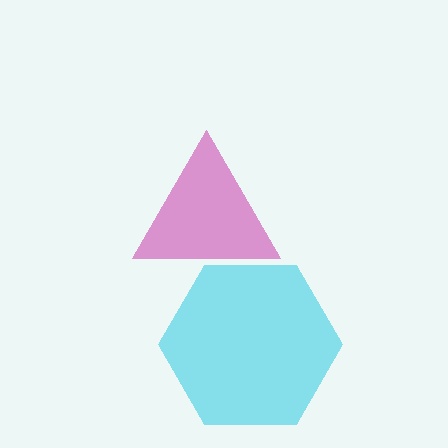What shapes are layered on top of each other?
The layered shapes are: a magenta triangle, a cyan hexagon.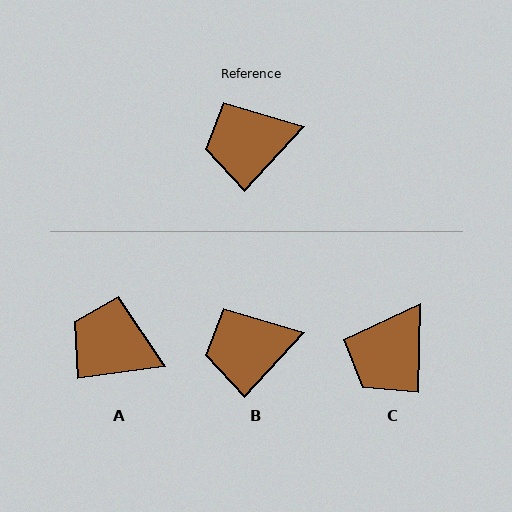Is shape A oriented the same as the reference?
No, it is off by about 40 degrees.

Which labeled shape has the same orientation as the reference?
B.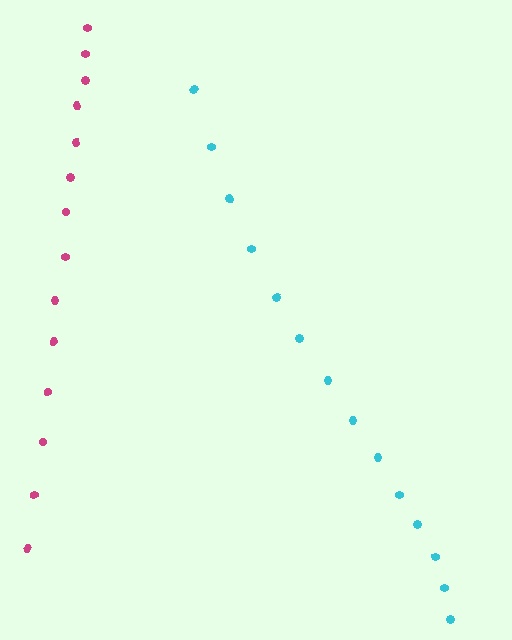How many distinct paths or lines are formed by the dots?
There are 2 distinct paths.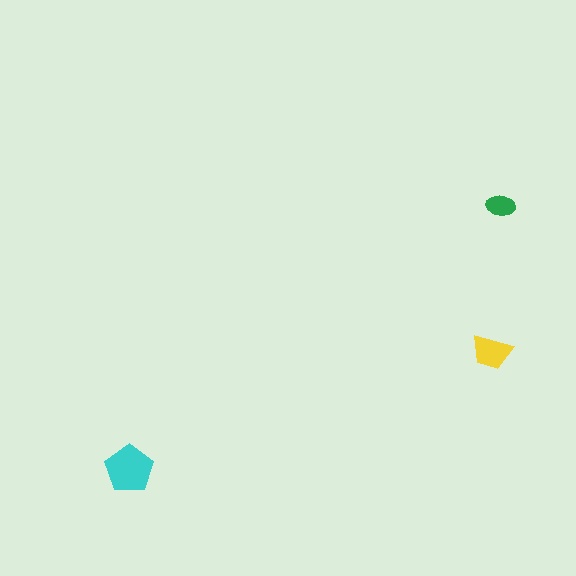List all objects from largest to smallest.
The cyan pentagon, the yellow trapezoid, the green ellipse.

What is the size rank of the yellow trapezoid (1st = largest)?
2nd.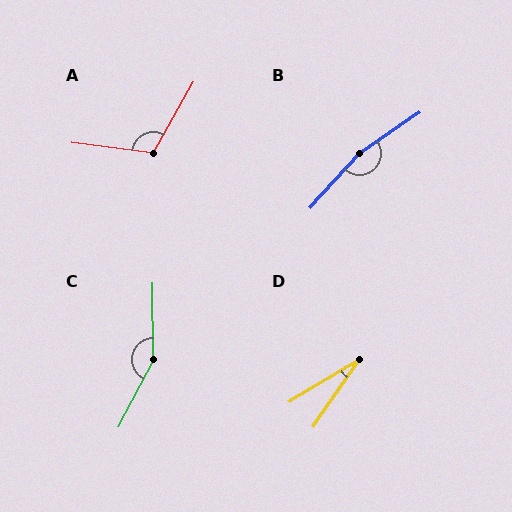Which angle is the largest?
B, at approximately 167 degrees.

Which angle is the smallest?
D, at approximately 24 degrees.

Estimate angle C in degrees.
Approximately 152 degrees.